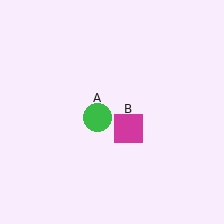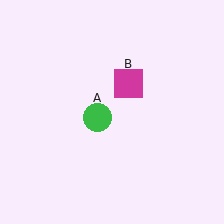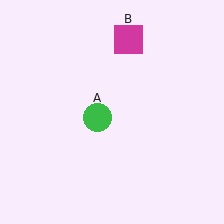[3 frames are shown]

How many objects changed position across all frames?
1 object changed position: magenta square (object B).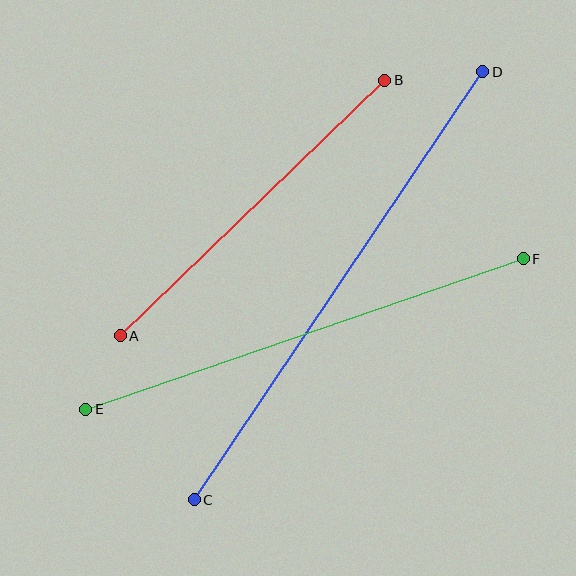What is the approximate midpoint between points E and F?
The midpoint is at approximately (305, 334) pixels.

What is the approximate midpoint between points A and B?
The midpoint is at approximately (252, 208) pixels.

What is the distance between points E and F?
The distance is approximately 462 pixels.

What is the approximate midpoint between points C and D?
The midpoint is at approximately (339, 286) pixels.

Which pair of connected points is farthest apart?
Points C and D are farthest apart.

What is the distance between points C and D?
The distance is approximately 516 pixels.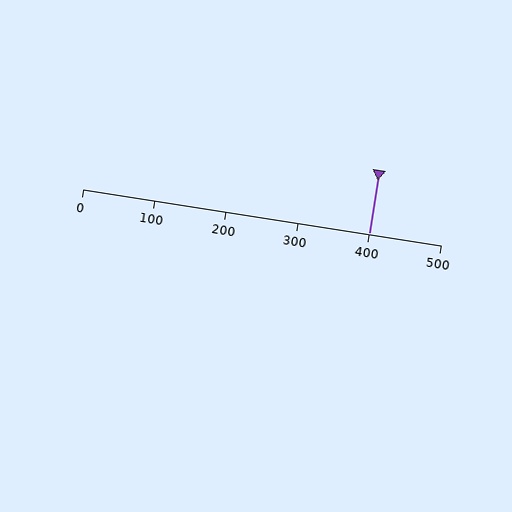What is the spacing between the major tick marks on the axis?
The major ticks are spaced 100 apart.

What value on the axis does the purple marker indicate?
The marker indicates approximately 400.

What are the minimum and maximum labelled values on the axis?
The axis runs from 0 to 500.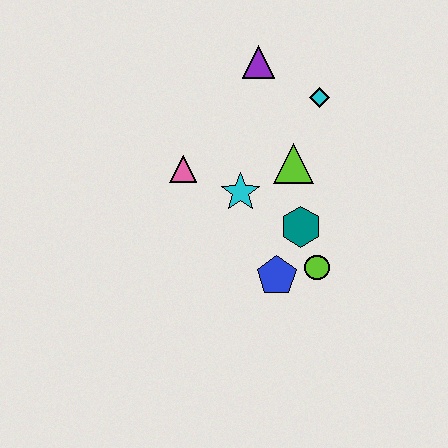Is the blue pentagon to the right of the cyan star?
Yes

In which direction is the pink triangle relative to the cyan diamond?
The pink triangle is to the left of the cyan diamond.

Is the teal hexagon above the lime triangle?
No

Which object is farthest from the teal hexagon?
The purple triangle is farthest from the teal hexagon.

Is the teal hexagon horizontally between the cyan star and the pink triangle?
No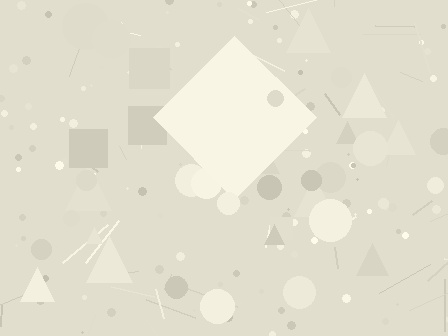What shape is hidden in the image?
A diamond is hidden in the image.